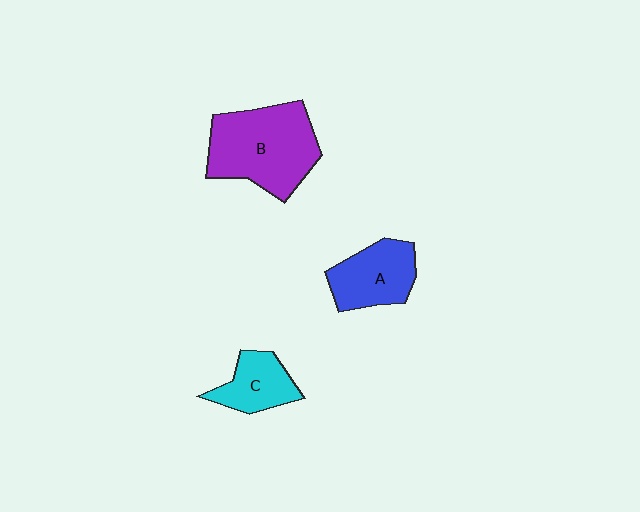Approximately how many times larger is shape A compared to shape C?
Approximately 1.3 times.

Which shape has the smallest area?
Shape C (cyan).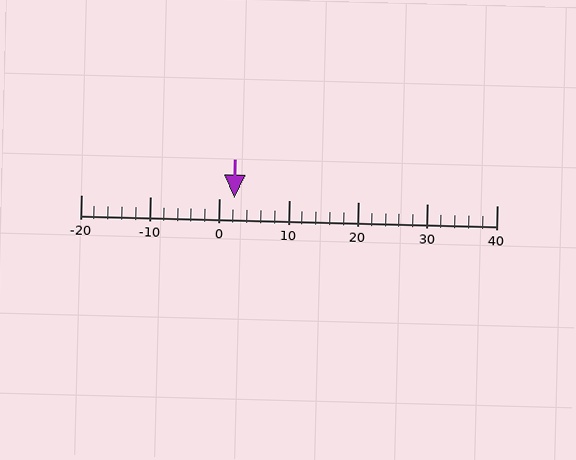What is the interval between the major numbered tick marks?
The major tick marks are spaced 10 units apart.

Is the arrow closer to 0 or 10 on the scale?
The arrow is closer to 0.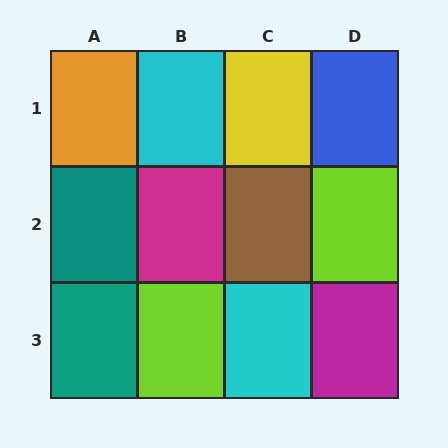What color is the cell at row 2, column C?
Brown.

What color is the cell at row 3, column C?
Cyan.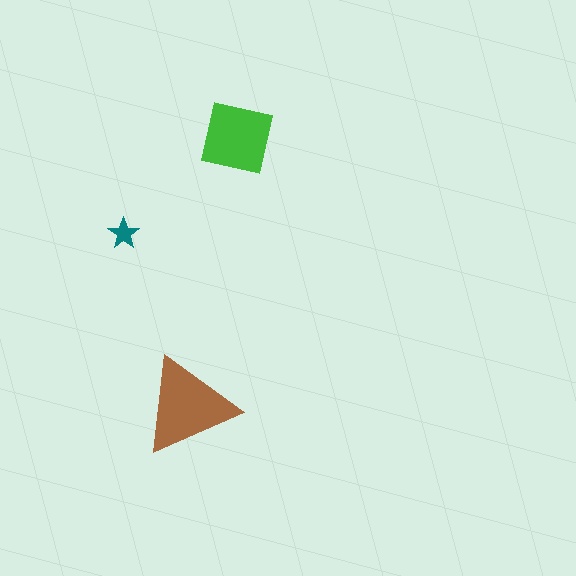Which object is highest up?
The green square is topmost.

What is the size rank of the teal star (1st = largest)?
3rd.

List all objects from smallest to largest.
The teal star, the green square, the brown triangle.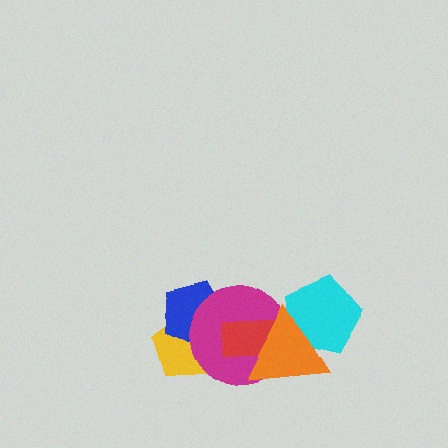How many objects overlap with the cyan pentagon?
1 object overlaps with the cyan pentagon.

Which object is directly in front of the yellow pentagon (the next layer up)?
The blue pentagon is directly in front of the yellow pentagon.